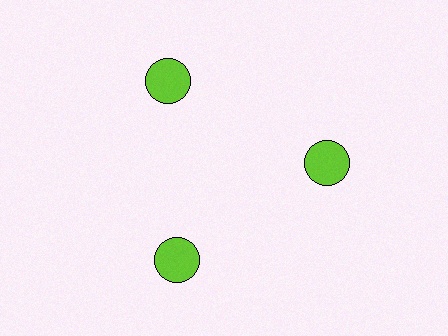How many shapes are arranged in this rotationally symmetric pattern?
There are 3 shapes, arranged in 3 groups of 1.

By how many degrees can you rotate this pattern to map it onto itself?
The pattern maps onto itself every 120 degrees of rotation.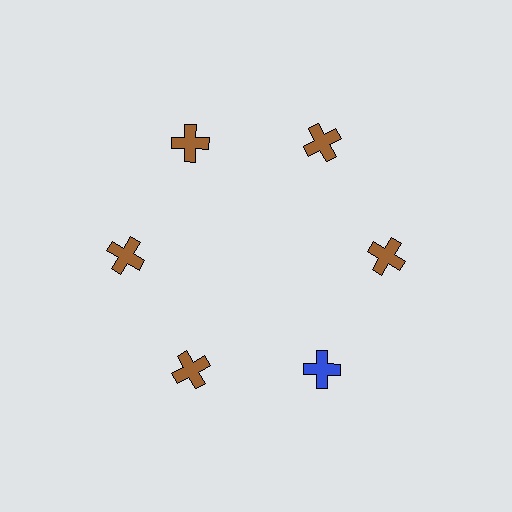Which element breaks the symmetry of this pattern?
The blue cross at roughly the 5 o'clock position breaks the symmetry. All other shapes are brown crosses.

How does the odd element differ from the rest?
It has a different color: blue instead of brown.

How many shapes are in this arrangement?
There are 6 shapes arranged in a ring pattern.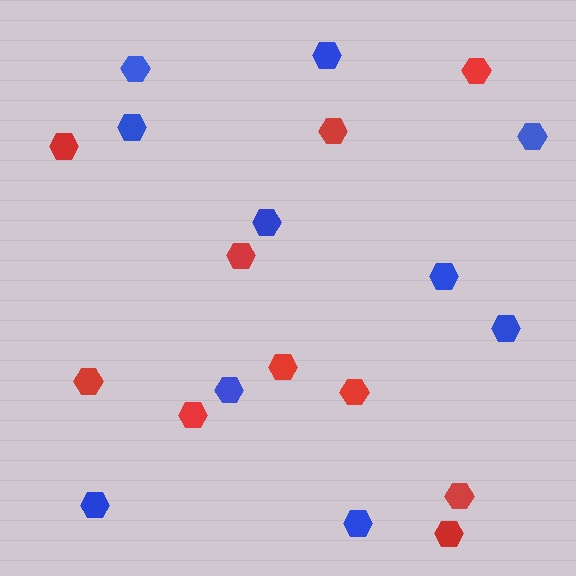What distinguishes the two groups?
There are 2 groups: one group of red hexagons (10) and one group of blue hexagons (10).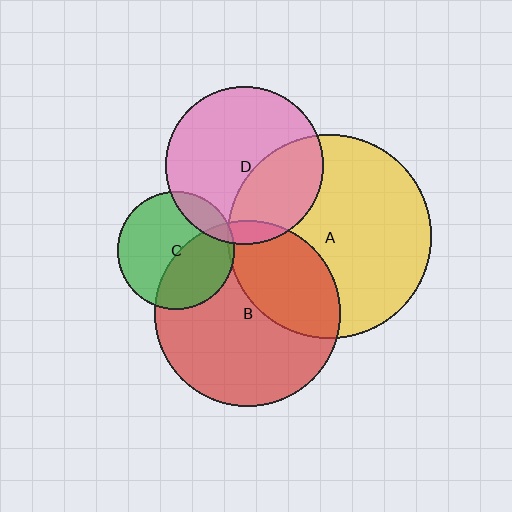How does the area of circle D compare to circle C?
Approximately 1.8 times.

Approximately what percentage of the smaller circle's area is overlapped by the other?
Approximately 15%.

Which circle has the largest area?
Circle A (yellow).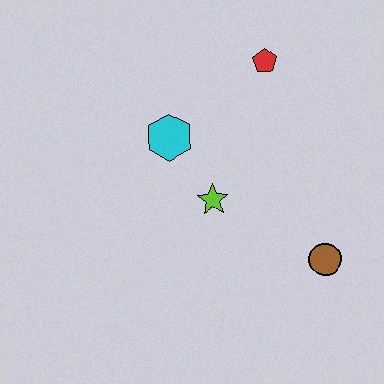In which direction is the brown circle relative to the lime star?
The brown circle is to the right of the lime star.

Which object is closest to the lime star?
The cyan hexagon is closest to the lime star.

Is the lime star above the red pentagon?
No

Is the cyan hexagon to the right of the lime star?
No